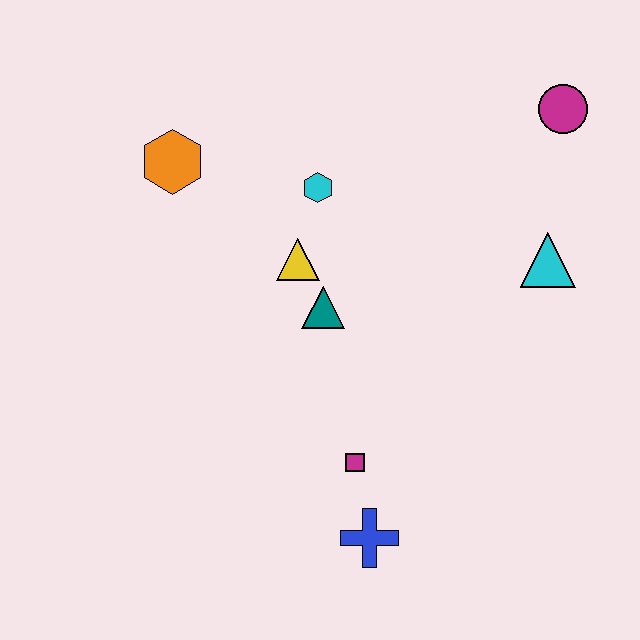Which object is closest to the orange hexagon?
The cyan hexagon is closest to the orange hexagon.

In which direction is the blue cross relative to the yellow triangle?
The blue cross is below the yellow triangle.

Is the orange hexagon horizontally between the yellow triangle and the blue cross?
No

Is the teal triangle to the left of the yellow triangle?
No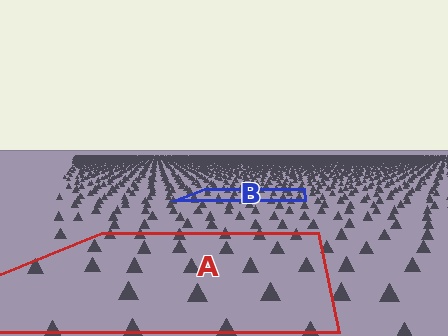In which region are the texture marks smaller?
The texture marks are smaller in region B, because it is farther away.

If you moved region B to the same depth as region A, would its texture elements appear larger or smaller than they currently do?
They would appear larger. At a closer depth, the same texture elements are projected at a bigger on-screen size.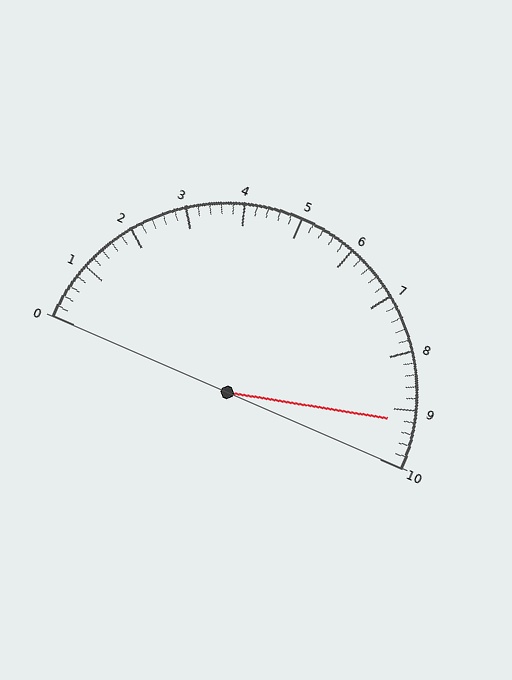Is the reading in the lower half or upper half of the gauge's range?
The reading is in the upper half of the range (0 to 10).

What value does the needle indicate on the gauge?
The needle indicates approximately 9.2.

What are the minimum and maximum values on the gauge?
The gauge ranges from 0 to 10.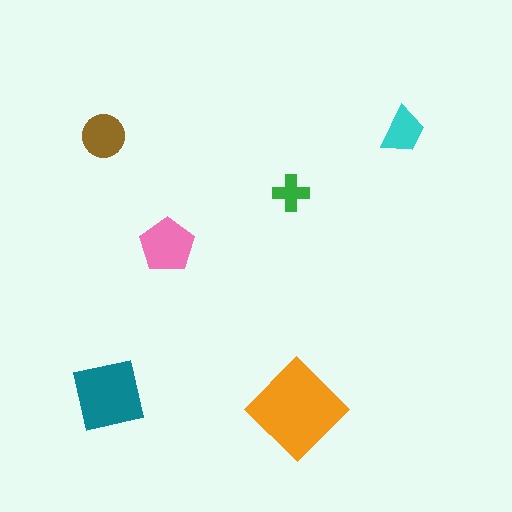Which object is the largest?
The orange diamond.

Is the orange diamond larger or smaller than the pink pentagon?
Larger.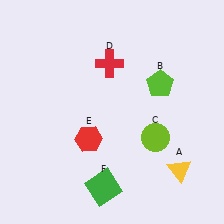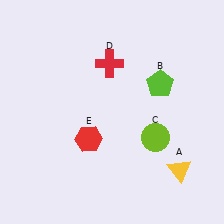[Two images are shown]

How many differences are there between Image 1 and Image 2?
There is 1 difference between the two images.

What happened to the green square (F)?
The green square (F) was removed in Image 2. It was in the bottom-left area of Image 1.